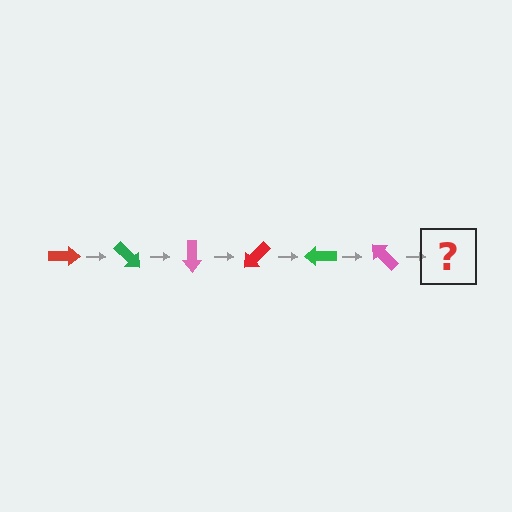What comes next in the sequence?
The next element should be a red arrow, rotated 270 degrees from the start.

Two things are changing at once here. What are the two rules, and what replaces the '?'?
The two rules are that it rotates 45 degrees each step and the color cycles through red, green, and pink. The '?' should be a red arrow, rotated 270 degrees from the start.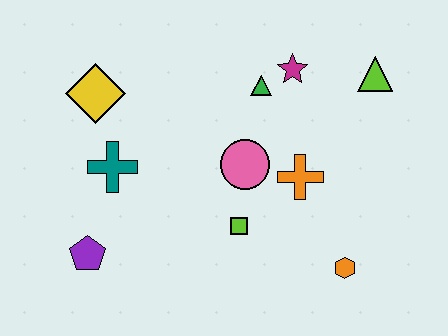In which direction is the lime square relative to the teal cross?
The lime square is to the right of the teal cross.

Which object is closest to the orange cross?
The pink circle is closest to the orange cross.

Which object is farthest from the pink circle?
The purple pentagon is farthest from the pink circle.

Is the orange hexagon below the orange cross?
Yes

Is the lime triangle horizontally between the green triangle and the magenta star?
No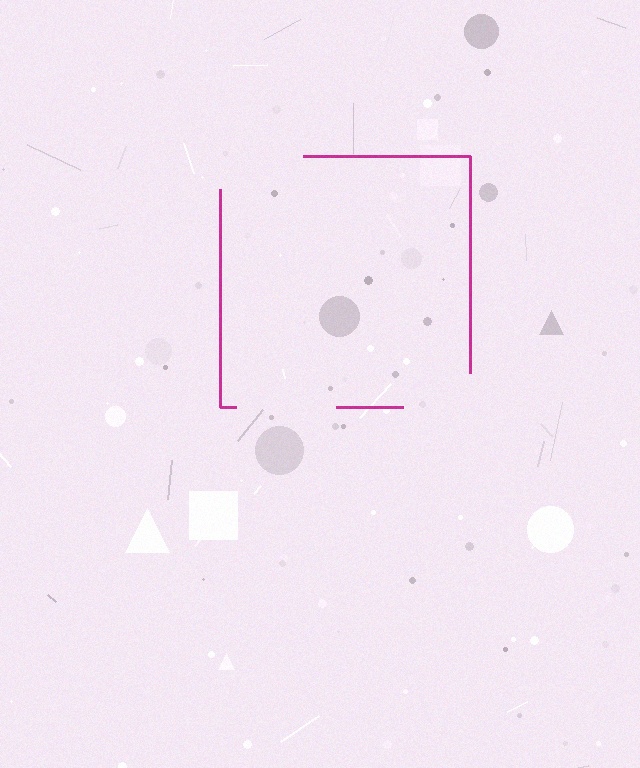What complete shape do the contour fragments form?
The contour fragments form a square.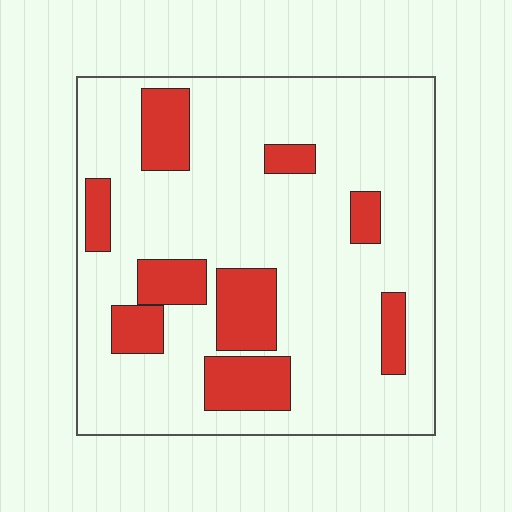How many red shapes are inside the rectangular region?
9.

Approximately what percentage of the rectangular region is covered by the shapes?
Approximately 20%.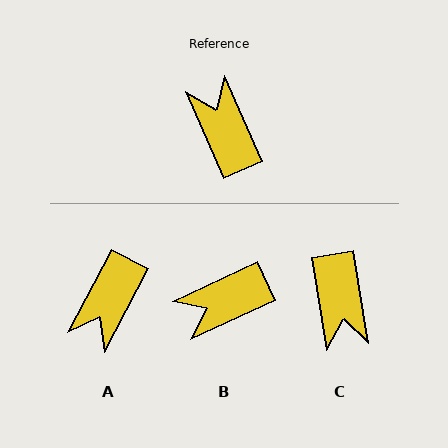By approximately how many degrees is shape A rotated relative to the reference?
Approximately 129 degrees counter-clockwise.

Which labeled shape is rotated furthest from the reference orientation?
C, about 166 degrees away.